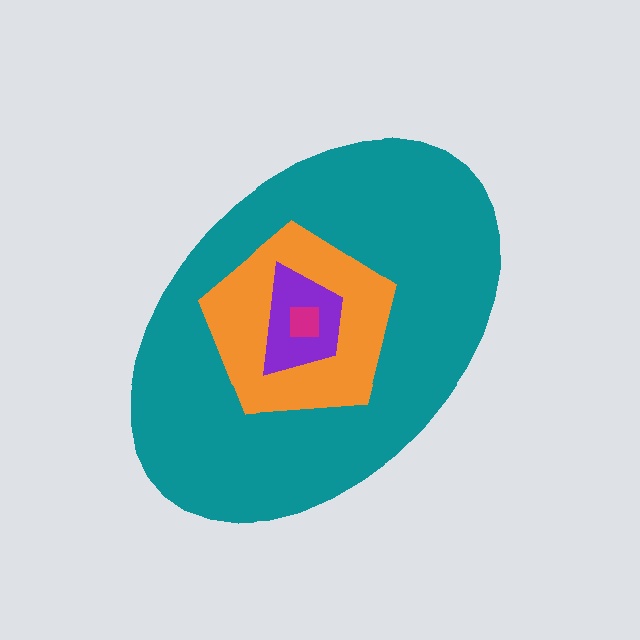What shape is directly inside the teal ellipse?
The orange pentagon.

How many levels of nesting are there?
4.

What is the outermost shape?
The teal ellipse.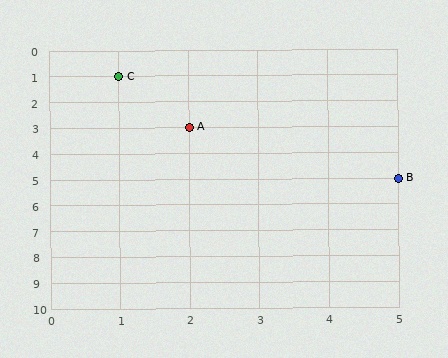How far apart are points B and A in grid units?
Points B and A are 3 columns and 2 rows apart (about 3.6 grid units diagonally).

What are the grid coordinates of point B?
Point B is at grid coordinates (5, 5).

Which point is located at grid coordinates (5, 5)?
Point B is at (5, 5).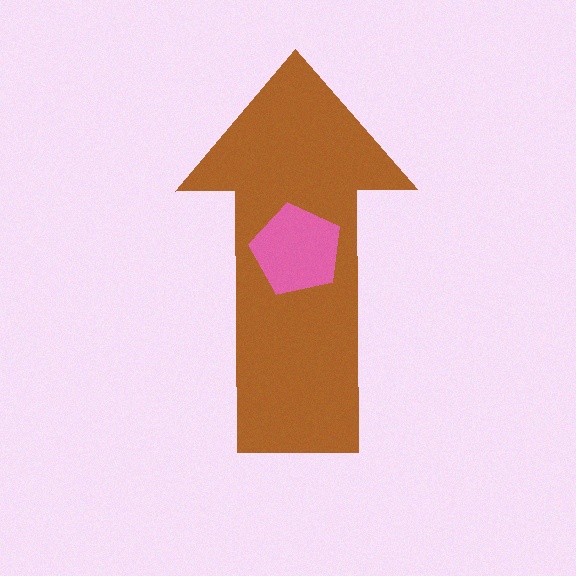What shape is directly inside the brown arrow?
The pink pentagon.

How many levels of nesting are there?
2.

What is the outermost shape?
The brown arrow.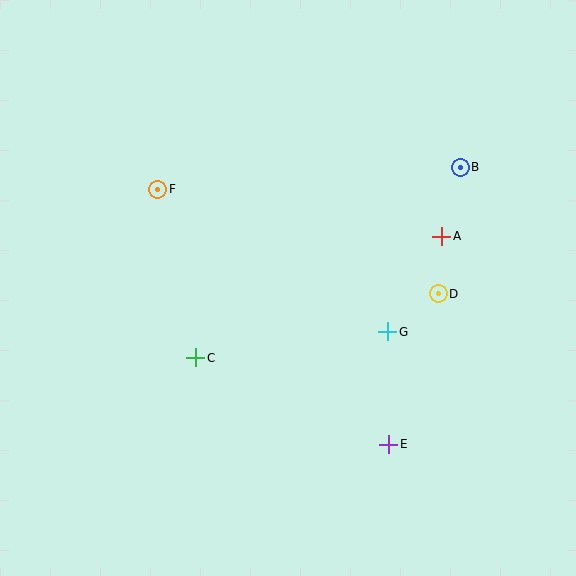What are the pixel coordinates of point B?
Point B is at (460, 167).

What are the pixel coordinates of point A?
Point A is at (442, 236).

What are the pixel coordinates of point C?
Point C is at (196, 358).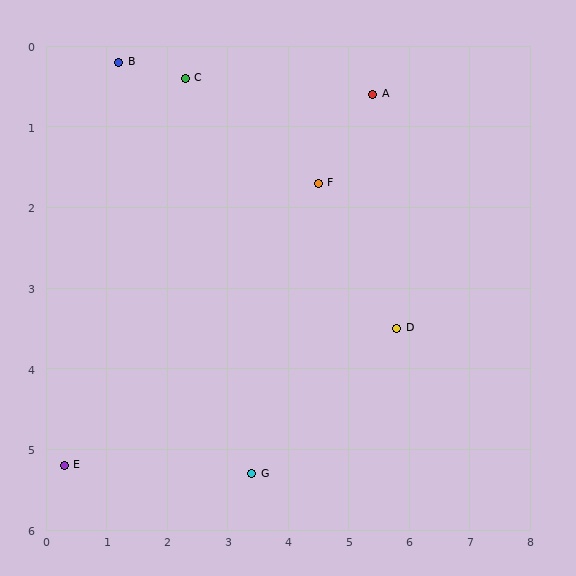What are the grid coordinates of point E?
Point E is at approximately (0.3, 5.2).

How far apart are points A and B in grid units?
Points A and B are about 4.2 grid units apart.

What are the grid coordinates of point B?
Point B is at approximately (1.2, 0.2).